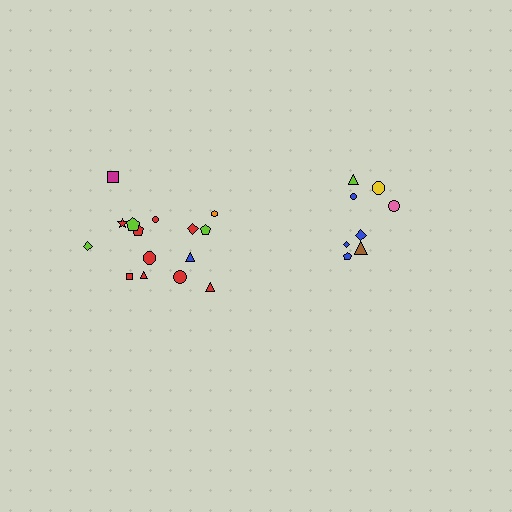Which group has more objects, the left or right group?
The left group.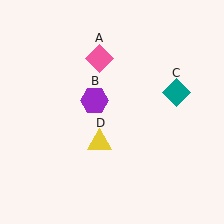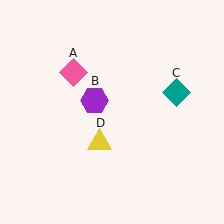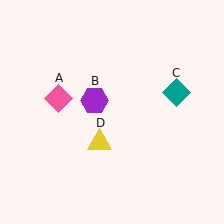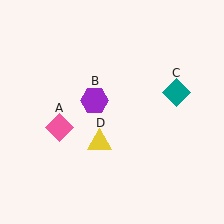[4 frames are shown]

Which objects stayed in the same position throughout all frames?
Purple hexagon (object B) and teal diamond (object C) and yellow triangle (object D) remained stationary.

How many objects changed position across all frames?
1 object changed position: pink diamond (object A).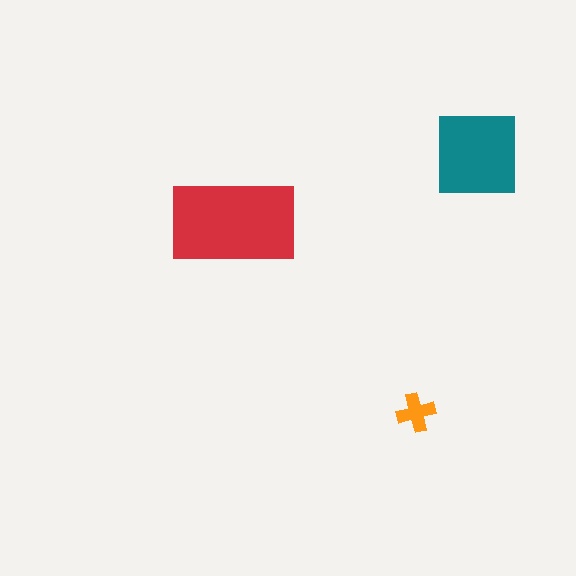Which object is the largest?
The red rectangle.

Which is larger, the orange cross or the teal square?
The teal square.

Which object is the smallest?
The orange cross.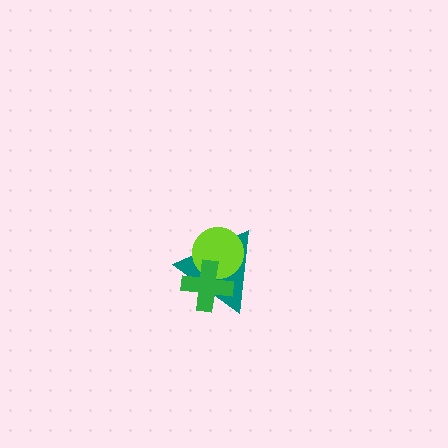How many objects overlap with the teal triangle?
2 objects overlap with the teal triangle.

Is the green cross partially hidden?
No, no other shape covers it.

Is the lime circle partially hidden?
Yes, it is partially covered by another shape.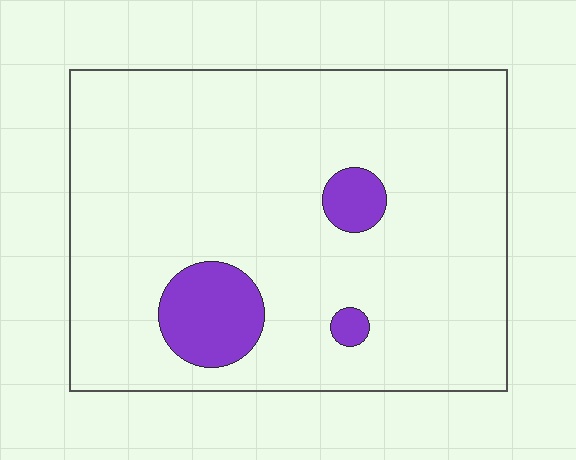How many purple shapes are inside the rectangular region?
3.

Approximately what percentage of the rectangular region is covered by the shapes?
Approximately 10%.